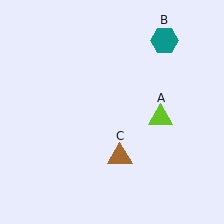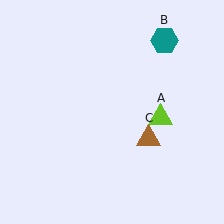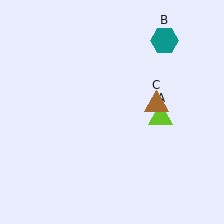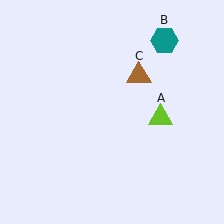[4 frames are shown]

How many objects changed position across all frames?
1 object changed position: brown triangle (object C).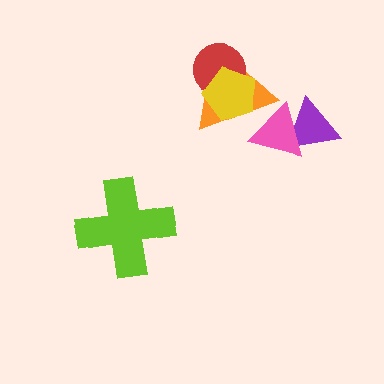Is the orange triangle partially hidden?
Yes, it is partially covered by another shape.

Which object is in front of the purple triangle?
The pink triangle is in front of the purple triangle.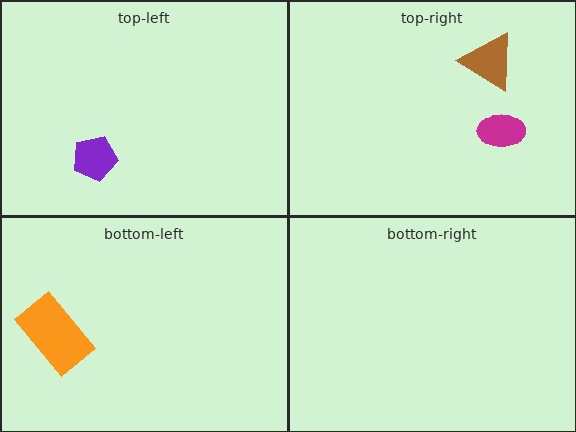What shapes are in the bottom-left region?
The orange rectangle.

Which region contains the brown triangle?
The top-right region.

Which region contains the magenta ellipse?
The top-right region.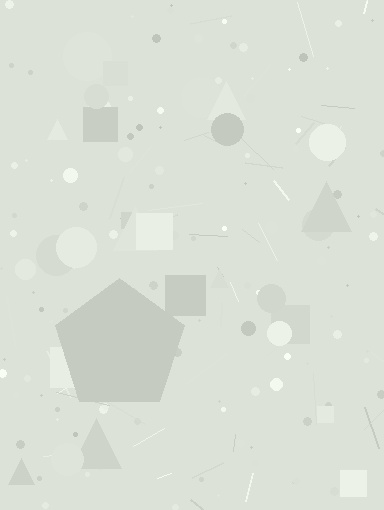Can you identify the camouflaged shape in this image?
The camouflaged shape is a pentagon.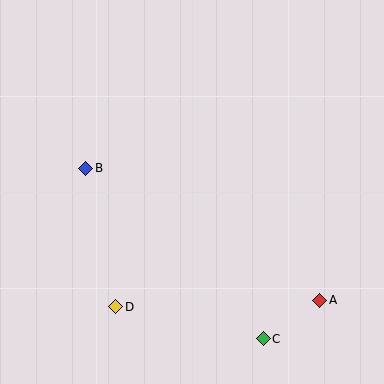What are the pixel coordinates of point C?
Point C is at (263, 339).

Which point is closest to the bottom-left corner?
Point D is closest to the bottom-left corner.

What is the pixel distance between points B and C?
The distance between B and C is 246 pixels.